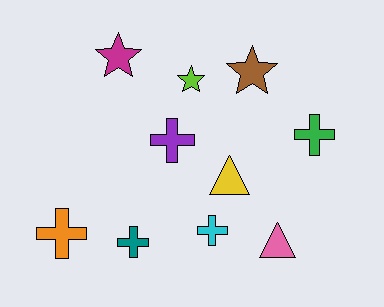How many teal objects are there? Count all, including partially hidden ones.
There is 1 teal object.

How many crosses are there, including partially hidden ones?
There are 5 crosses.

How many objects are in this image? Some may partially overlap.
There are 10 objects.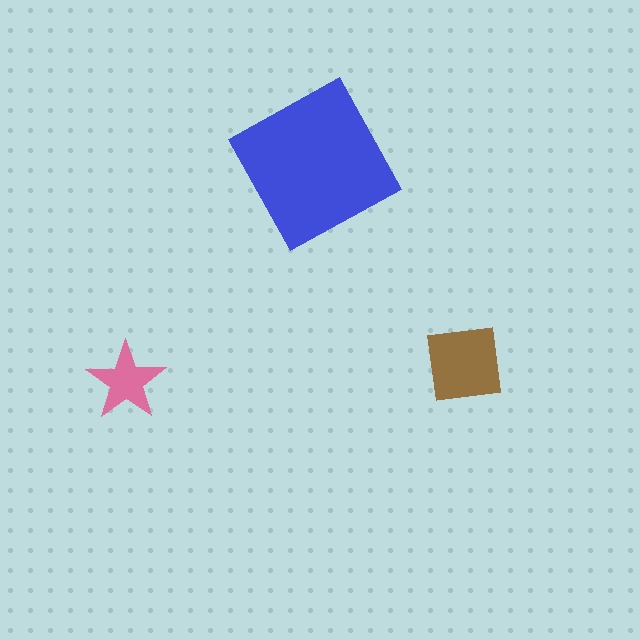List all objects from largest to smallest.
The blue square, the brown square, the pink star.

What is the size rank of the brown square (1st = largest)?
2nd.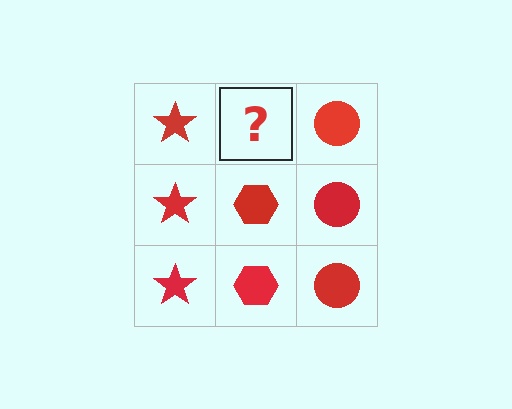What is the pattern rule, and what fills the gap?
The rule is that each column has a consistent shape. The gap should be filled with a red hexagon.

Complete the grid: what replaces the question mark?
The question mark should be replaced with a red hexagon.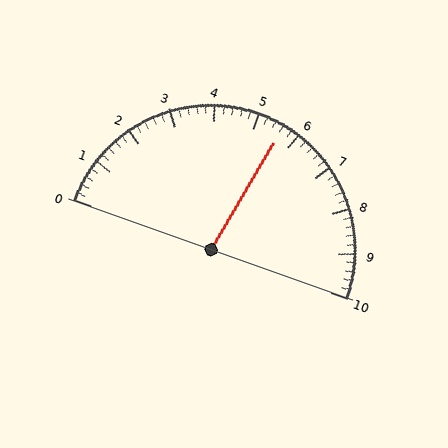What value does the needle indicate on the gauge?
The needle indicates approximately 5.6.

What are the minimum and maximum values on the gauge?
The gauge ranges from 0 to 10.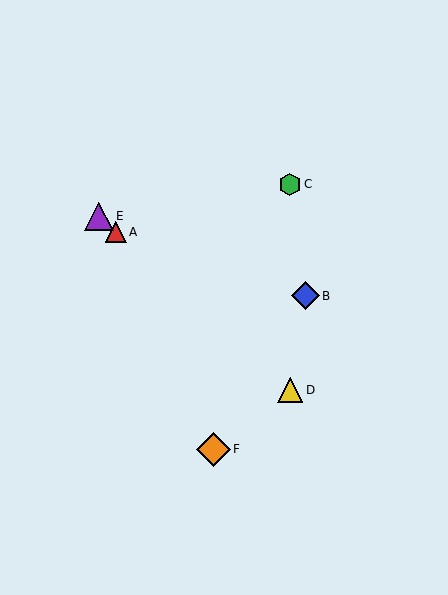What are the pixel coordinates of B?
Object B is at (305, 296).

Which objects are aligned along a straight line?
Objects A, D, E are aligned along a straight line.